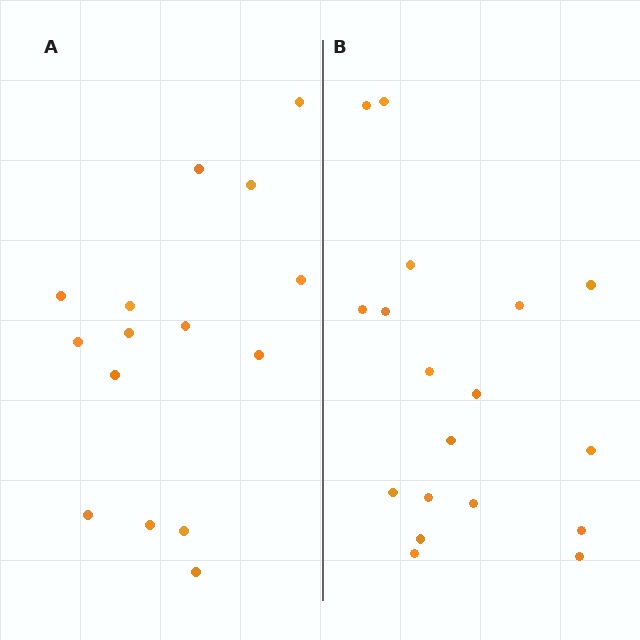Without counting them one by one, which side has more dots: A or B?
Region B (the right region) has more dots.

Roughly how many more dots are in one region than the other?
Region B has just a few more — roughly 2 or 3 more dots than region A.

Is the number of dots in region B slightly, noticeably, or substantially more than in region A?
Region B has only slightly more — the two regions are fairly close. The ratio is roughly 1.2 to 1.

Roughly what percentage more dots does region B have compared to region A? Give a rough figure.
About 20% more.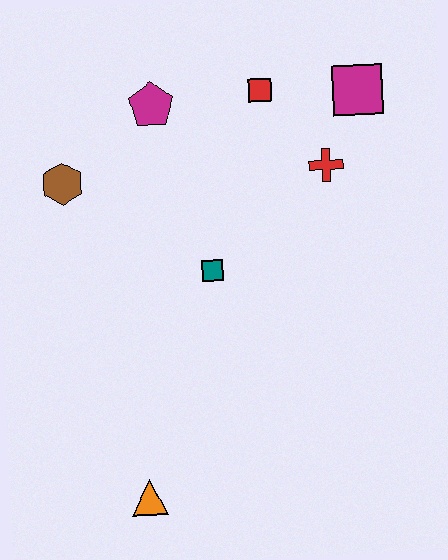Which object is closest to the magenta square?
The red cross is closest to the magenta square.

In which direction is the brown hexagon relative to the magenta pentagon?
The brown hexagon is to the left of the magenta pentagon.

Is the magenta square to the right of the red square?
Yes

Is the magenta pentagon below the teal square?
No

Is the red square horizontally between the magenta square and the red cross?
No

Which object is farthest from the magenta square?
The orange triangle is farthest from the magenta square.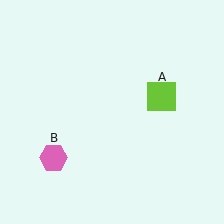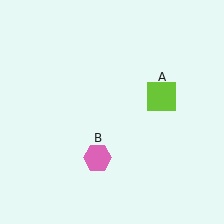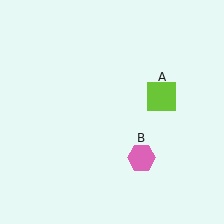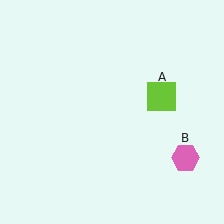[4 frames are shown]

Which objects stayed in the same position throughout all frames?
Lime square (object A) remained stationary.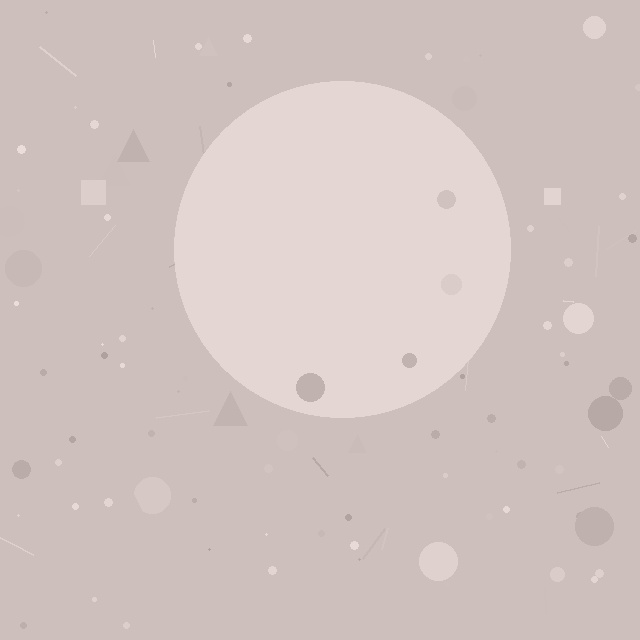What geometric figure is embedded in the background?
A circle is embedded in the background.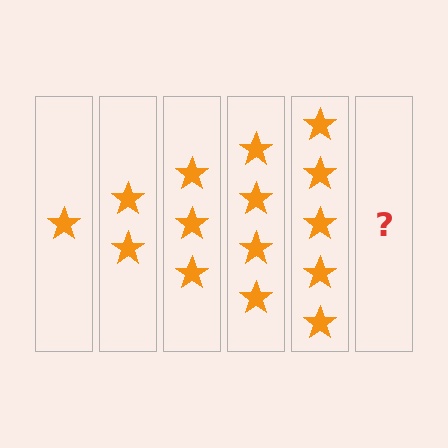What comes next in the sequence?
The next element should be 6 stars.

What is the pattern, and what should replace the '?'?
The pattern is that each step adds one more star. The '?' should be 6 stars.